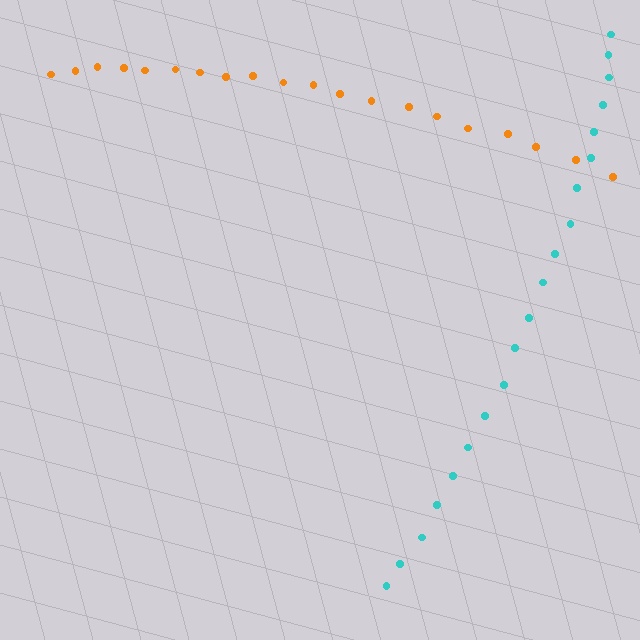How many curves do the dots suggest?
There are 2 distinct paths.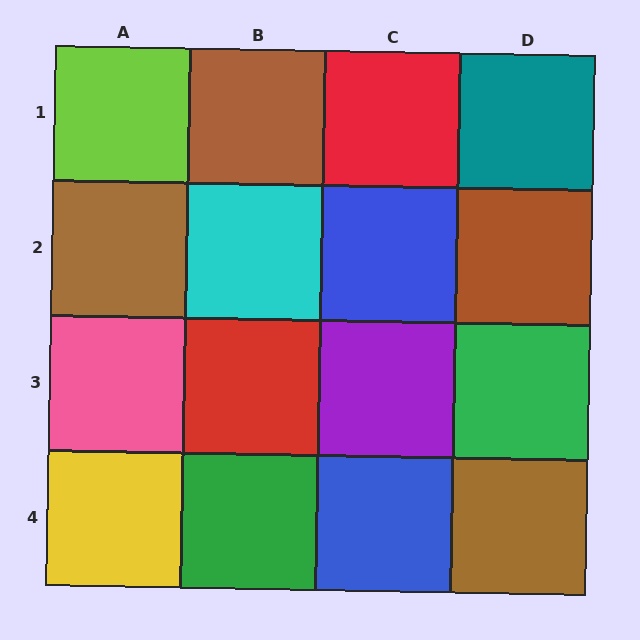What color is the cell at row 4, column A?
Yellow.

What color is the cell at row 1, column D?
Teal.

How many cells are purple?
1 cell is purple.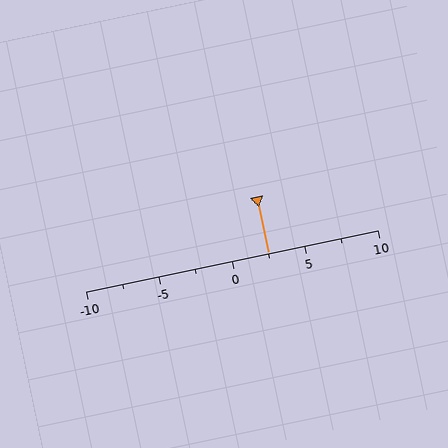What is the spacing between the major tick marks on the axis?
The major ticks are spaced 5 apart.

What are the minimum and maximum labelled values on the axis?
The axis runs from -10 to 10.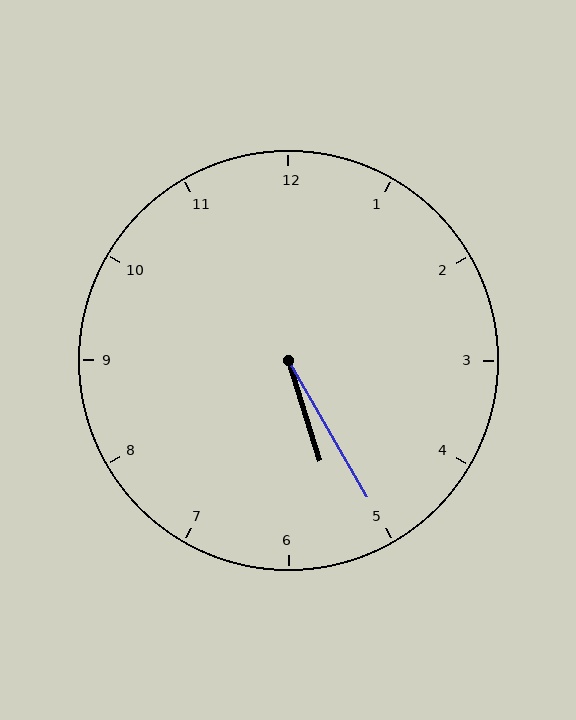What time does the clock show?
5:25.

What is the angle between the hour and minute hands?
Approximately 12 degrees.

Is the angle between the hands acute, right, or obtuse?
It is acute.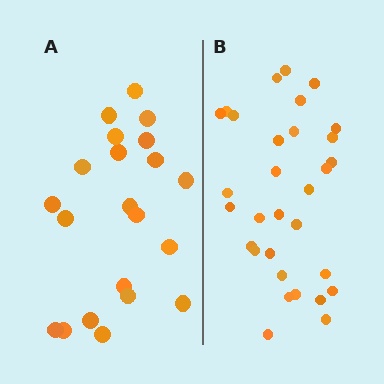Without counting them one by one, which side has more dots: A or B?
Region B (the right region) has more dots.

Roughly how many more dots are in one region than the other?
Region B has roughly 10 or so more dots than region A.